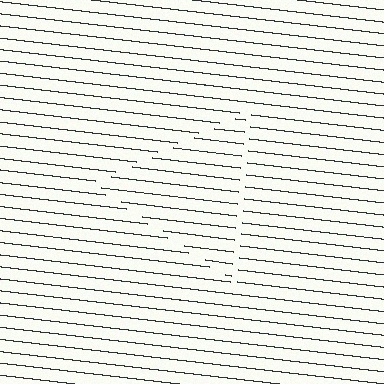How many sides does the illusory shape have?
3 sides — the line-ends trace a triangle.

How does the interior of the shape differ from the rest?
The interior of the shape contains the same grating, shifted by half a period — the contour is defined by the phase discontinuity where line-ends from the inner and outer gratings abut.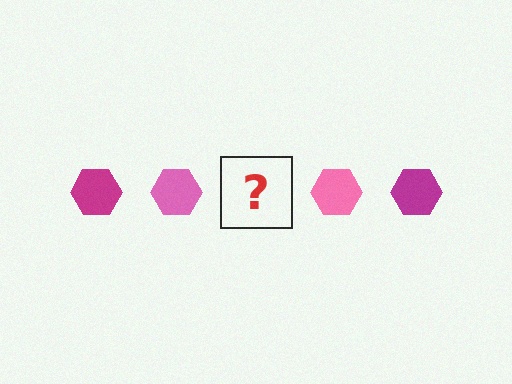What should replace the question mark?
The question mark should be replaced with a magenta hexagon.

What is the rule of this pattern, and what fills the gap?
The rule is that the pattern cycles through magenta, pink hexagons. The gap should be filled with a magenta hexagon.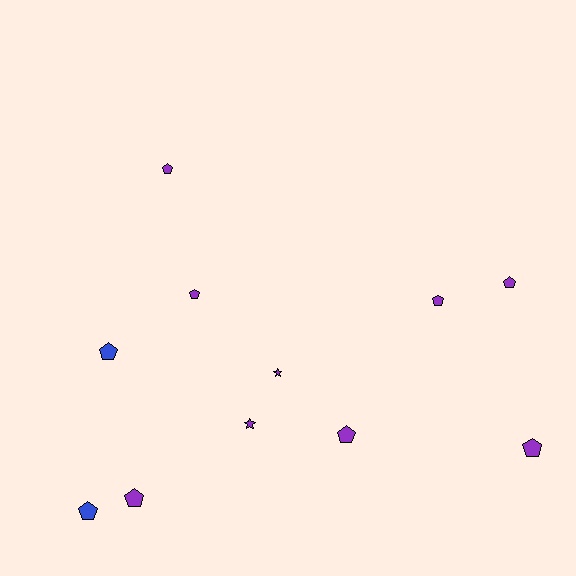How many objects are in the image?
There are 11 objects.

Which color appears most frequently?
Purple, with 9 objects.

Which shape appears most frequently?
Pentagon, with 9 objects.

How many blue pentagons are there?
There are 2 blue pentagons.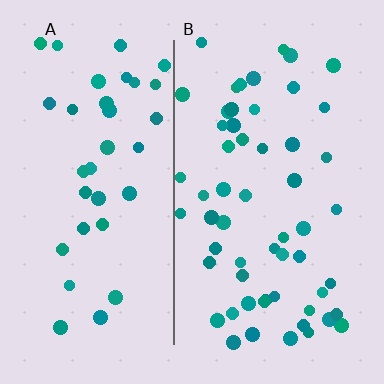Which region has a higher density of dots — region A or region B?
B (the right).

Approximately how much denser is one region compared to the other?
Approximately 1.6× — region B over region A.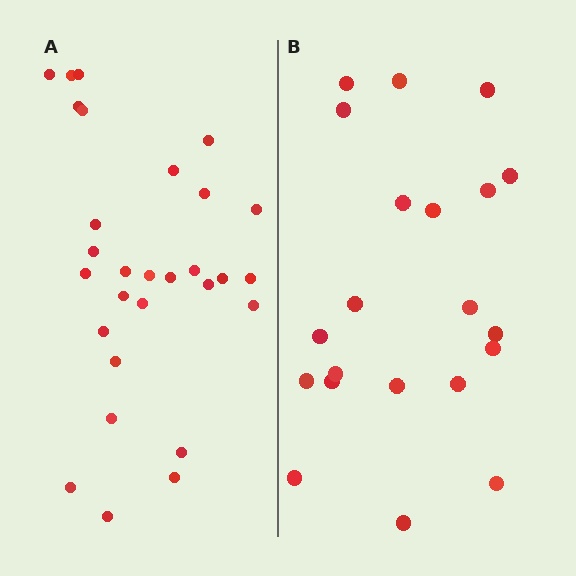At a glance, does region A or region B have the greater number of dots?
Region A (the left region) has more dots.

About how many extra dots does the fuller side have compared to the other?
Region A has roughly 8 or so more dots than region B.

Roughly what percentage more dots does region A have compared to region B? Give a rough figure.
About 40% more.